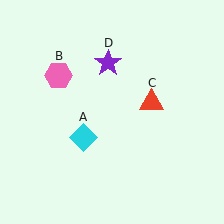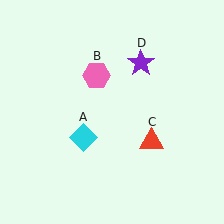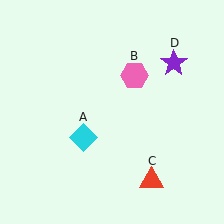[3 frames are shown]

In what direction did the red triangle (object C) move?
The red triangle (object C) moved down.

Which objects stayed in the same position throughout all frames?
Cyan diamond (object A) remained stationary.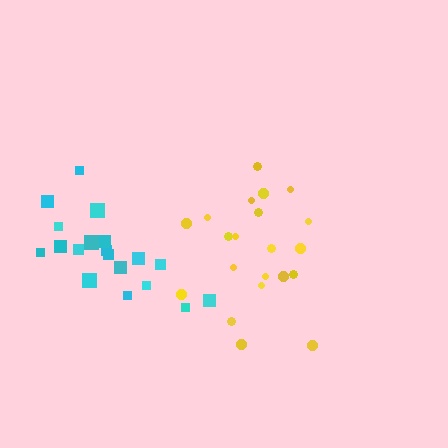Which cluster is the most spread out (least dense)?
Yellow.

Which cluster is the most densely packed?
Cyan.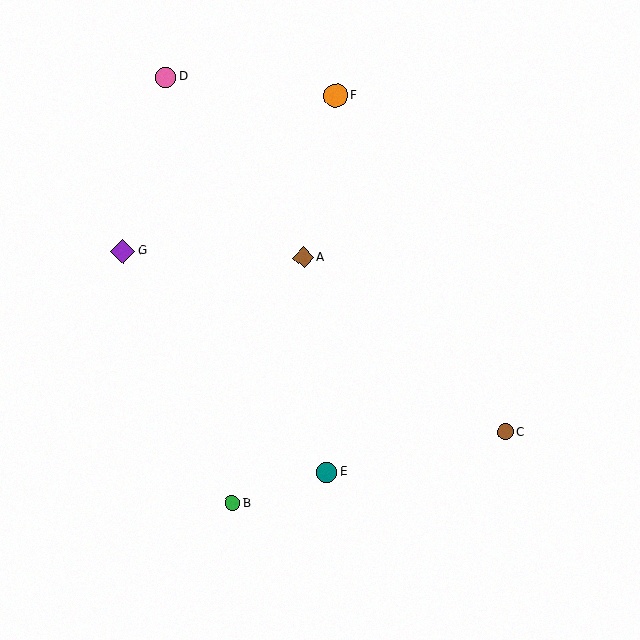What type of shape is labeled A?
Shape A is a brown diamond.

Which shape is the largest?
The purple diamond (labeled G) is the largest.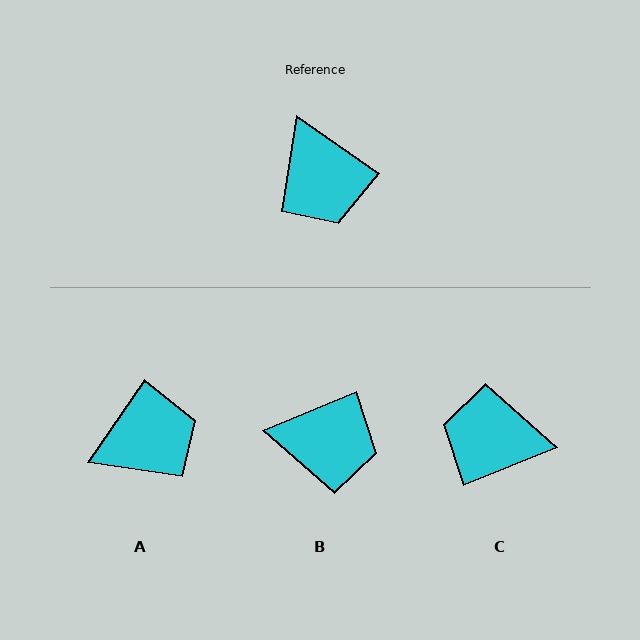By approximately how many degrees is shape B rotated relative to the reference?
Approximately 57 degrees counter-clockwise.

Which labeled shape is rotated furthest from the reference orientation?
C, about 123 degrees away.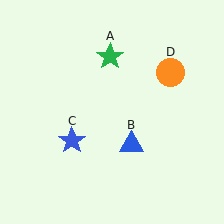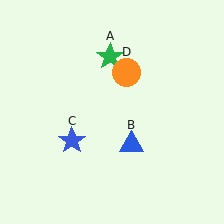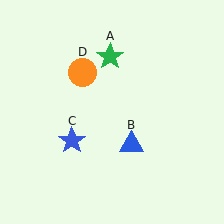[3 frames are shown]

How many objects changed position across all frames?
1 object changed position: orange circle (object D).